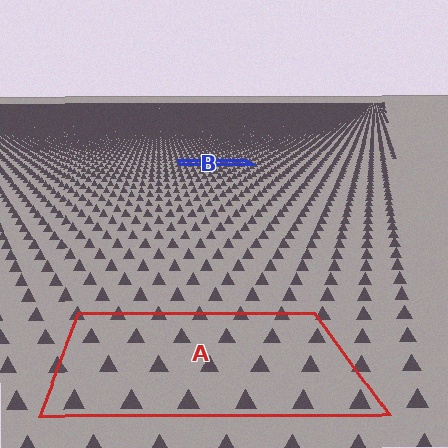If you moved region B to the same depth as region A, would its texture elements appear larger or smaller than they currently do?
They would appear larger. At a closer depth, the same texture elements are projected at a bigger on-screen size.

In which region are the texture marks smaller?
The texture marks are smaller in region B, because it is farther away.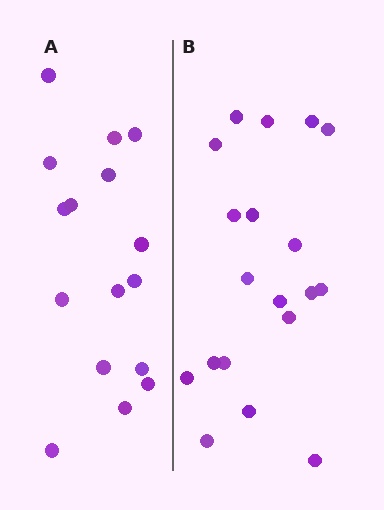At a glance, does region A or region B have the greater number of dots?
Region B (the right region) has more dots.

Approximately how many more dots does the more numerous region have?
Region B has just a few more — roughly 2 or 3 more dots than region A.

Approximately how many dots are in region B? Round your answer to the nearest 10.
About 20 dots. (The exact count is 19, which rounds to 20.)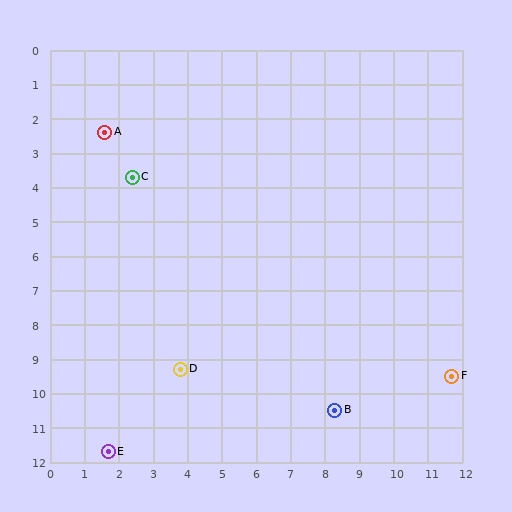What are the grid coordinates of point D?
Point D is at approximately (3.8, 9.3).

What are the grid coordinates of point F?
Point F is at approximately (11.7, 9.5).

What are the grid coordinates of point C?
Point C is at approximately (2.4, 3.7).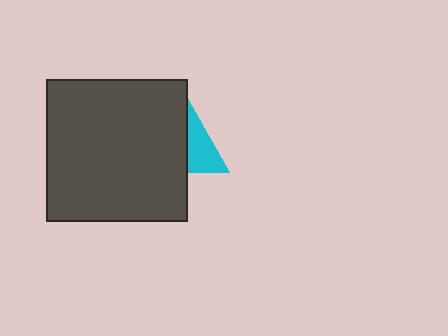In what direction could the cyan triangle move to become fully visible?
The cyan triangle could move right. That would shift it out from behind the dark gray rectangle entirely.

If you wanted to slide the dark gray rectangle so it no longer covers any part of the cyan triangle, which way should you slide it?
Slide it left — that is the most direct way to separate the two shapes.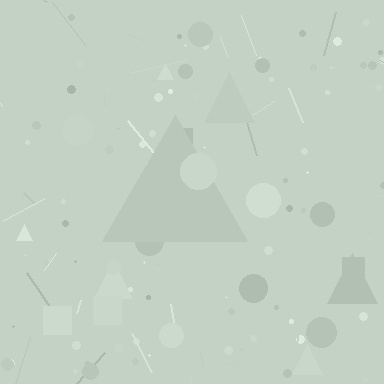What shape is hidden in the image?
A triangle is hidden in the image.